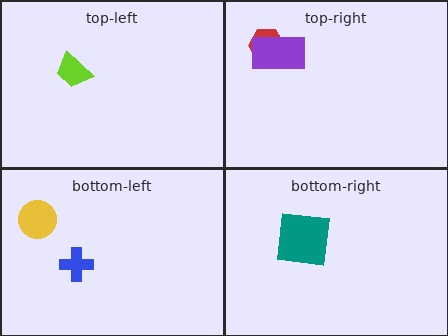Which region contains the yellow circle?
The bottom-left region.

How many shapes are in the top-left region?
1.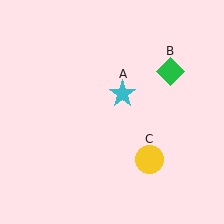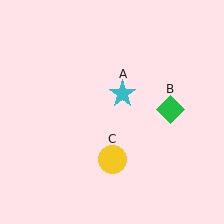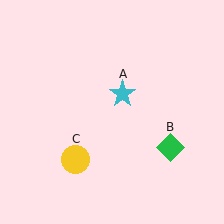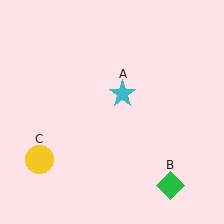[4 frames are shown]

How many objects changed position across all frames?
2 objects changed position: green diamond (object B), yellow circle (object C).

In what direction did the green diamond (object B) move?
The green diamond (object B) moved down.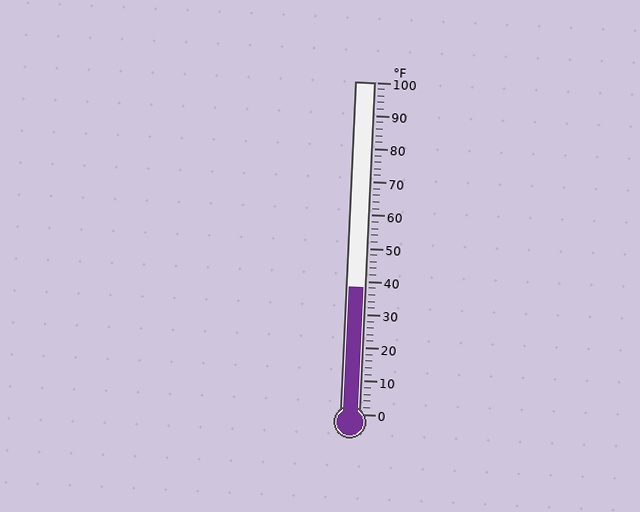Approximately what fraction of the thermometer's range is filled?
The thermometer is filled to approximately 40% of its range.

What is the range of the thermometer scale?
The thermometer scale ranges from 0°F to 100°F.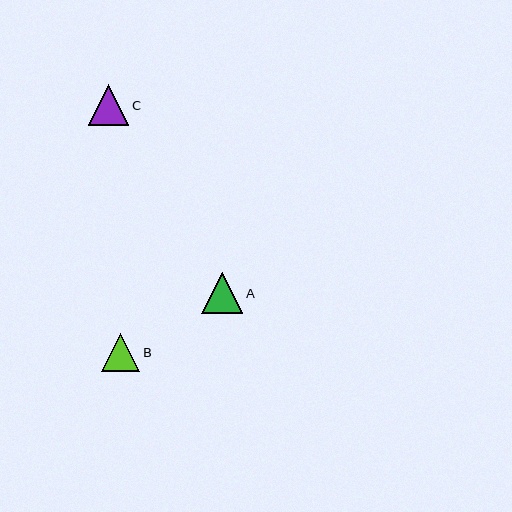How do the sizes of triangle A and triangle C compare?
Triangle A and triangle C are approximately the same size.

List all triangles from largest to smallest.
From largest to smallest: A, C, B.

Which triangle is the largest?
Triangle A is the largest with a size of approximately 41 pixels.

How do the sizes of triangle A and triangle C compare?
Triangle A and triangle C are approximately the same size.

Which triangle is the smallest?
Triangle B is the smallest with a size of approximately 39 pixels.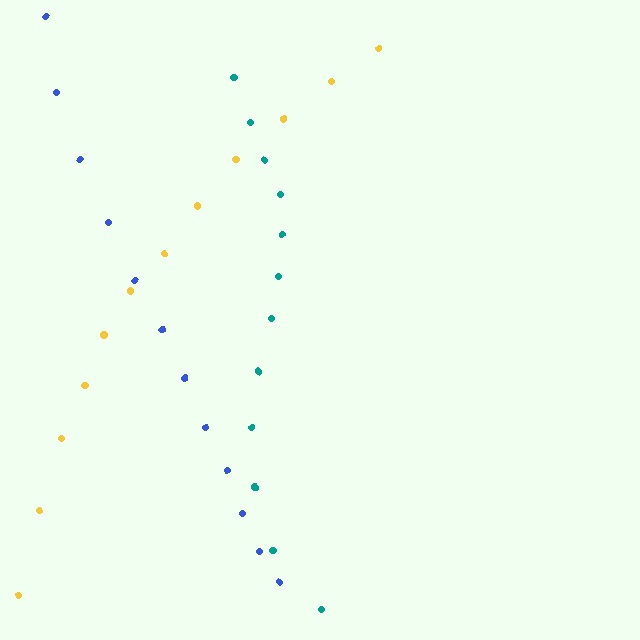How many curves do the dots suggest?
There are 3 distinct paths.